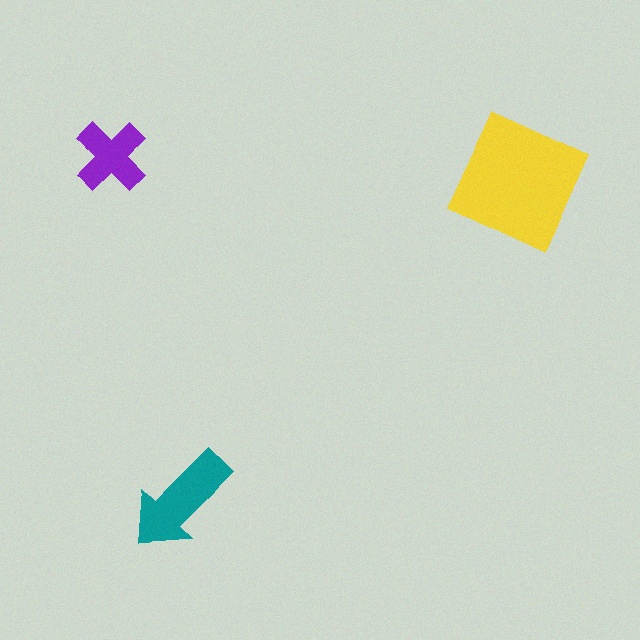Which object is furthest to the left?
The purple cross is leftmost.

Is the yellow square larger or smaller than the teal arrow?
Larger.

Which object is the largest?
The yellow square.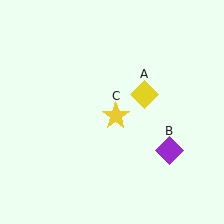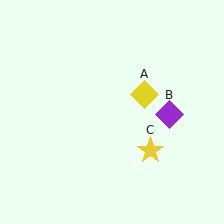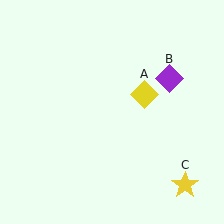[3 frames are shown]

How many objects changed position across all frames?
2 objects changed position: purple diamond (object B), yellow star (object C).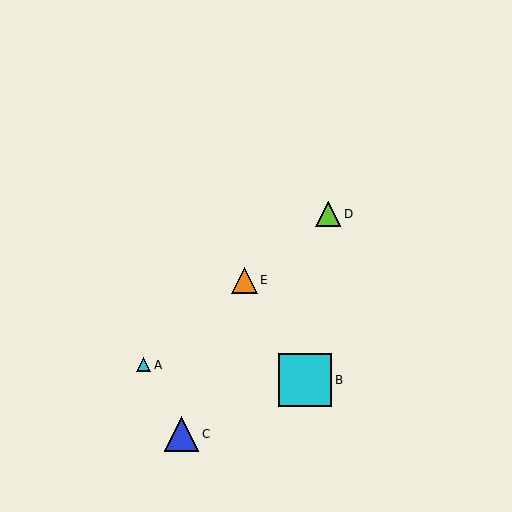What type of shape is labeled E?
Shape E is an orange triangle.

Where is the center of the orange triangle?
The center of the orange triangle is at (245, 280).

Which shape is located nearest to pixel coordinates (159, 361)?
The cyan triangle (labeled A) at (144, 365) is nearest to that location.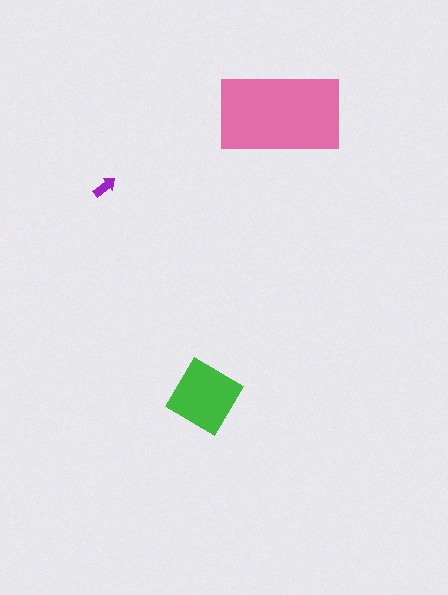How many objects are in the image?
There are 3 objects in the image.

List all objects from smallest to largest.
The purple arrow, the green diamond, the pink rectangle.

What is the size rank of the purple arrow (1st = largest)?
3rd.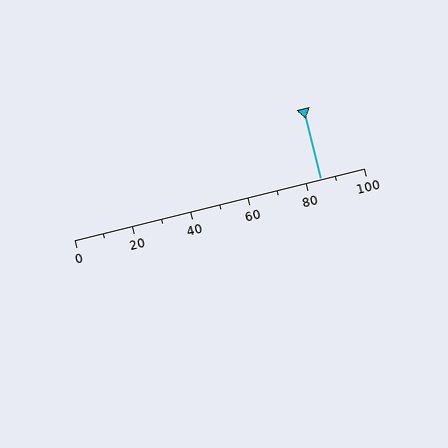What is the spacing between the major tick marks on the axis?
The major ticks are spaced 20 apart.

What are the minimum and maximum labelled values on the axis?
The axis runs from 0 to 100.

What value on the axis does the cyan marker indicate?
The marker indicates approximately 85.